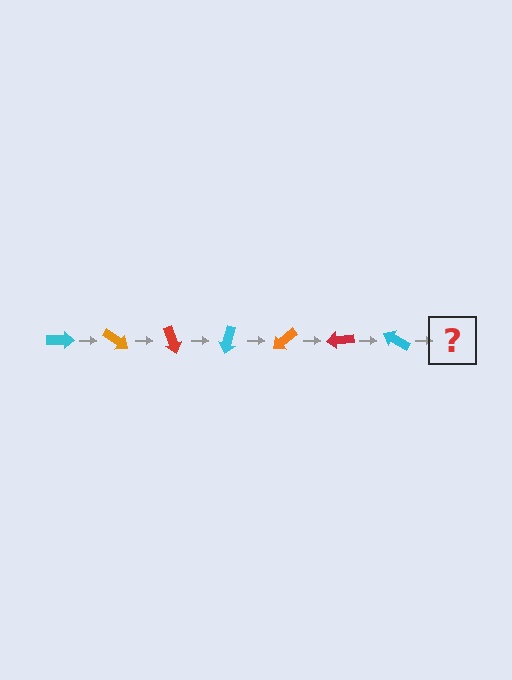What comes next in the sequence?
The next element should be an orange arrow, rotated 245 degrees from the start.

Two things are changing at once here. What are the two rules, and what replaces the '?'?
The two rules are that it rotates 35 degrees each step and the color cycles through cyan, orange, and red. The '?' should be an orange arrow, rotated 245 degrees from the start.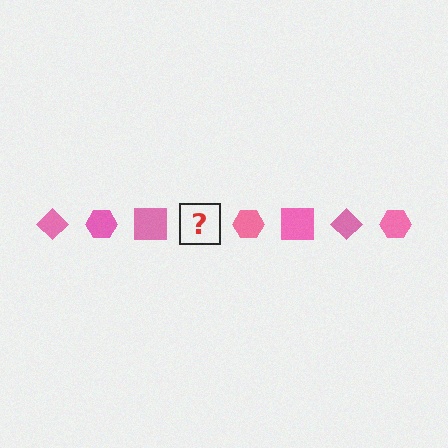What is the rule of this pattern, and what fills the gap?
The rule is that the pattern cycles through diamond, hexagon, square shapes in pink. The gap should be filled with a pink diamond.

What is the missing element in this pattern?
The missing element is a pink diamond.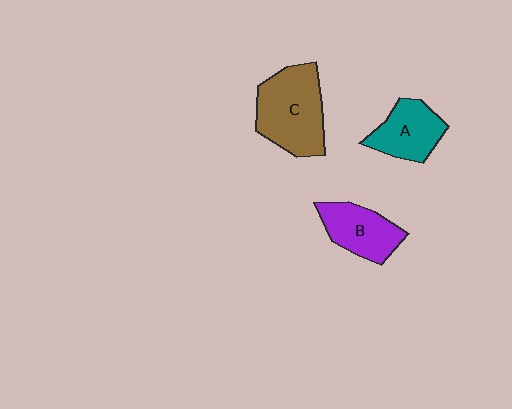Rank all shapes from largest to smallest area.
From largest to smallest: C (brown), B (purple), A (teal).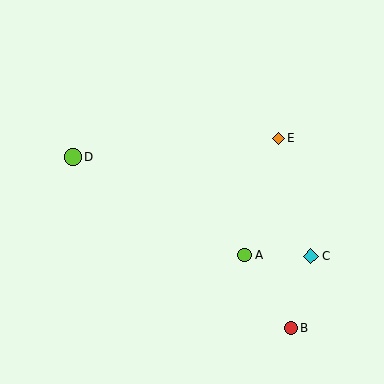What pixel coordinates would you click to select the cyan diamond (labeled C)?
Click at (311, 256) to select the cyan diamond C.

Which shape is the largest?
The lime circle (labeled D) is the largest.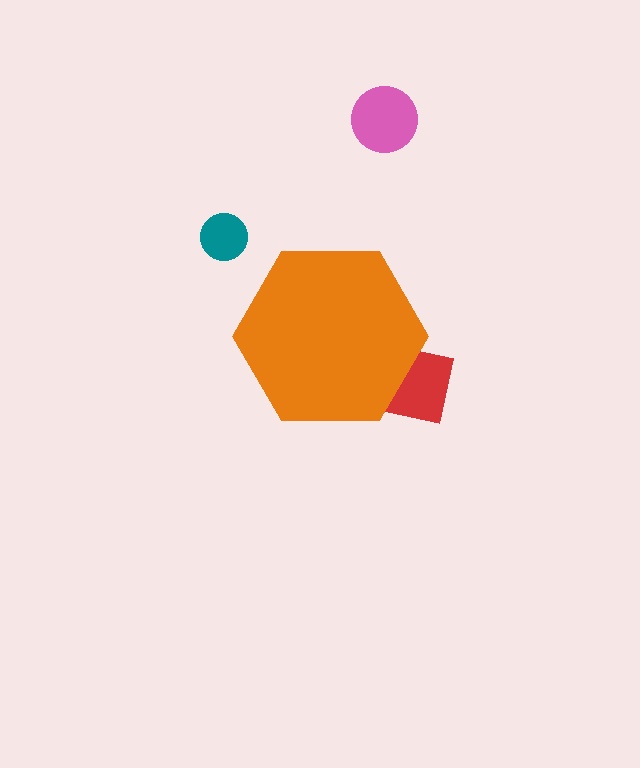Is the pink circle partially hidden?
No, the pink circle is fully visible.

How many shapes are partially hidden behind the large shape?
2 shapes are partially hidden.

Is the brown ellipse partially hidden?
Yes, the brown ellipse is partially hidden behind the orange hexagon.